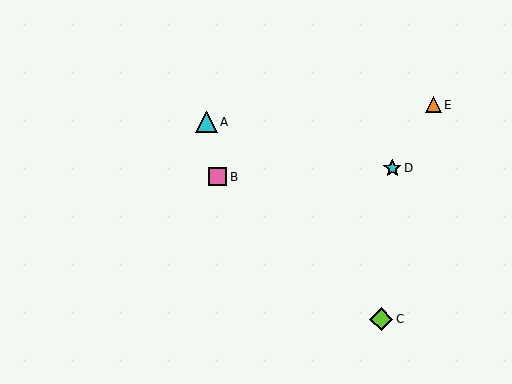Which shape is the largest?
The lime diamond (labeled C) is the largest.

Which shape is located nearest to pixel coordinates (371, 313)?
The lime diamond (labeled C) at (381, 319) is nearest to that location.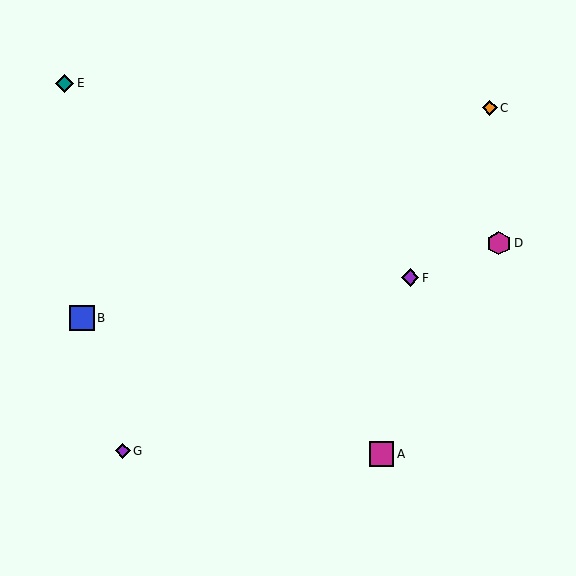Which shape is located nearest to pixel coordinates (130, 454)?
The purple diamond (labeled G) at (123, 451) is nearest to that location.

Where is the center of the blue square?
The center of the blue square is at (82, 318).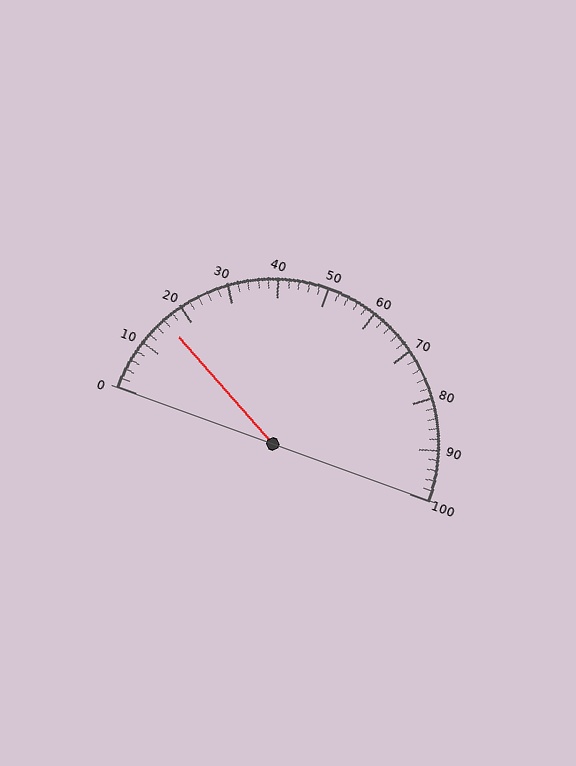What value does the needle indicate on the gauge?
The needle indicates approximately 16.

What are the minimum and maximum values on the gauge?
The gauge ranges from 0 to 100.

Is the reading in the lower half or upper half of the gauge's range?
The reading is in the lower half of the range (0 to 100).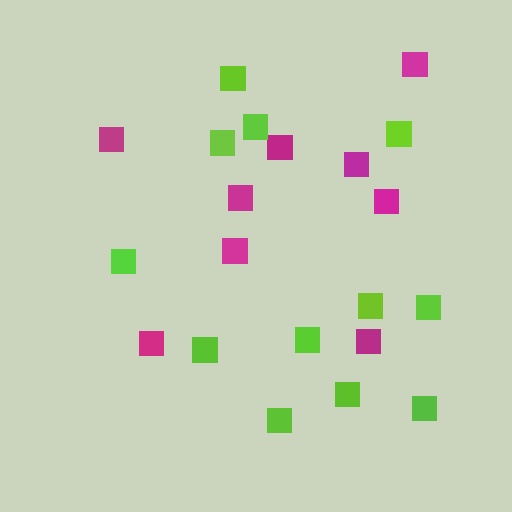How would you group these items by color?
There are 2 groups: one group of magenta squares (9) and one group of lime squares (12).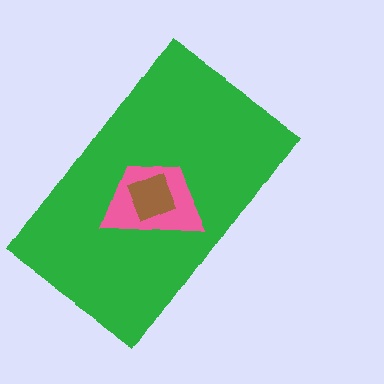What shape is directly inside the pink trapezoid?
The brown diamond.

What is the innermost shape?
The brown diamond.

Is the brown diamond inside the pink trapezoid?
Yes.